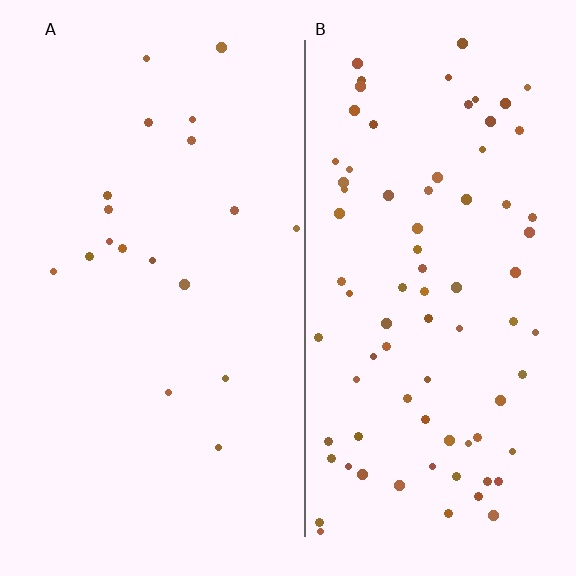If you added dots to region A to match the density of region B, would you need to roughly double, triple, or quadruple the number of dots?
Approximately quadruple.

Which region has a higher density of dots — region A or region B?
B (the right).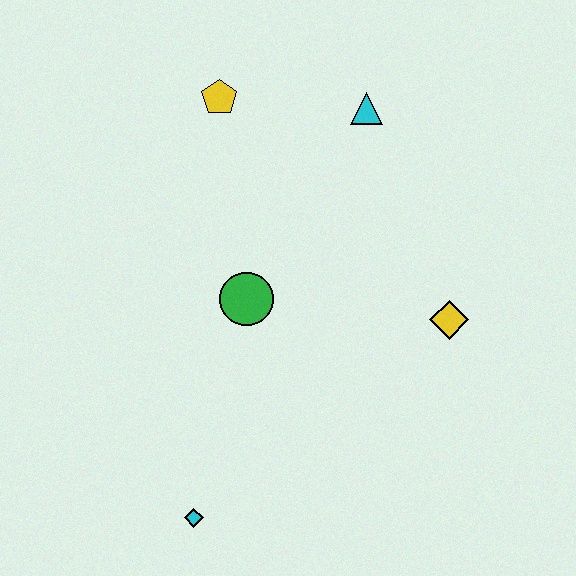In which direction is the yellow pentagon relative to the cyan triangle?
The yellow pentagon is to the left of the cyan triangle.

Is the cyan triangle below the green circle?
No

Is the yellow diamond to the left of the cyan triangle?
No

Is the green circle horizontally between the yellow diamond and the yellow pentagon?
Yes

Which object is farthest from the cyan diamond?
The cyan triangle is farthest from the cyan diamond.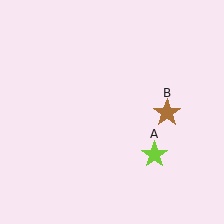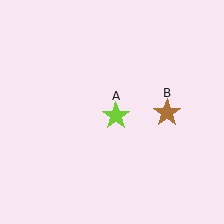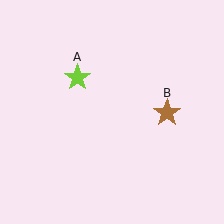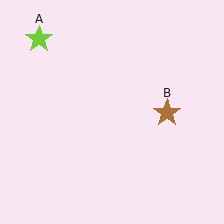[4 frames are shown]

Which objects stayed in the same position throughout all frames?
Brown star (object B) remained stationary.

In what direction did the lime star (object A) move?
The lime star (object A) moved up and to the left.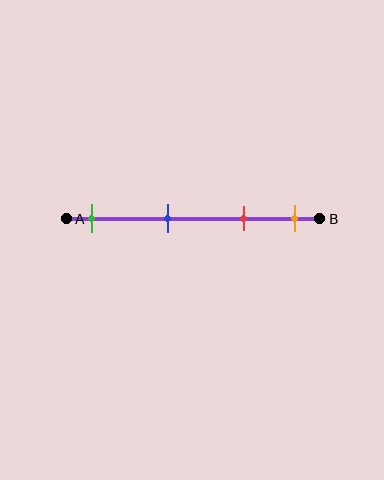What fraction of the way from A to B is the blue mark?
The blue mark is approximately 40% (0.4) of the way from A to B.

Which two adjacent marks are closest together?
The red and orange marks are the closest adjacent pair.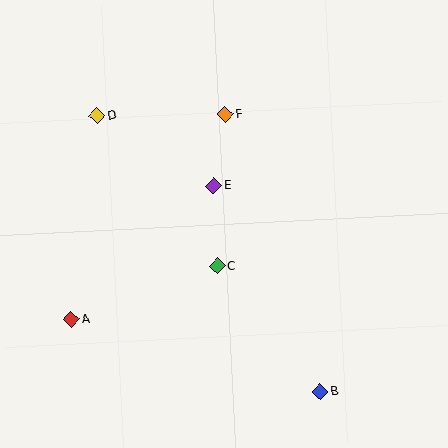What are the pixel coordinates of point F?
Point F is at (225, 114).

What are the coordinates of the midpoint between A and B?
The midpoint between A and B is at (196, 356).